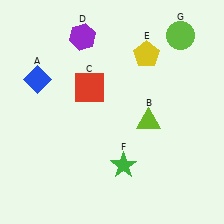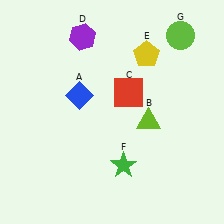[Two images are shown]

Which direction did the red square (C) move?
The red square (C) moved right.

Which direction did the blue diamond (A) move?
The blue diamond (A) moved right.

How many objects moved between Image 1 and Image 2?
2 objects moved between the two images.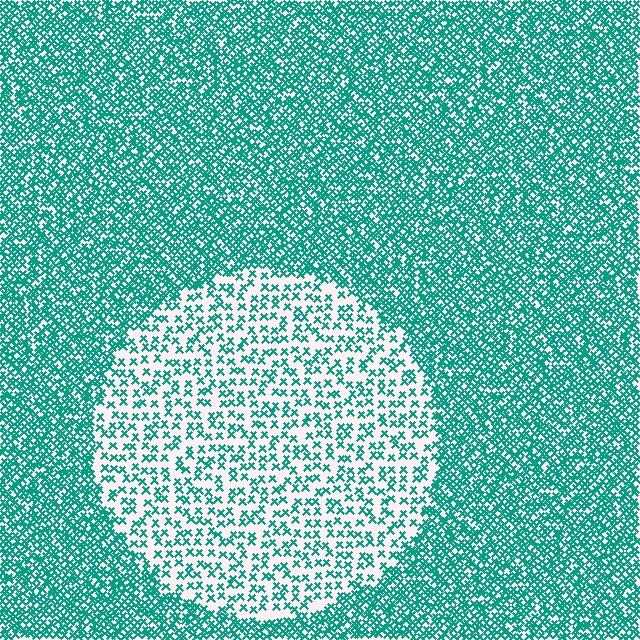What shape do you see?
I see a circle.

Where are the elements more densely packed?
The elements are more densely packed outside the circle boundary.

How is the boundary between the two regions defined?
The boundary is defined by a change in element density (approximately 2.6x ratio). All elements are the same color, size, and shape.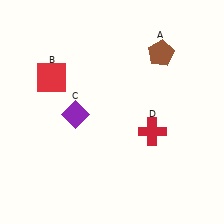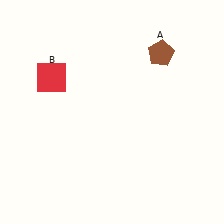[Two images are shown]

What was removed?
The red cross (D), the purple diamond (C) were removed in Image 2.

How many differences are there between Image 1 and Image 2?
There are 2 differences between the two images.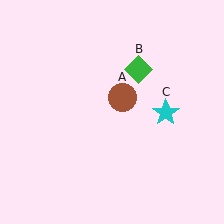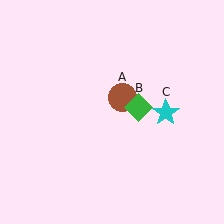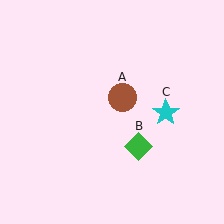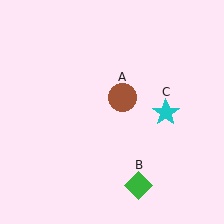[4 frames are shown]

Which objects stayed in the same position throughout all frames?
Brown circle (object A) and cyan star (object C) remained stationary.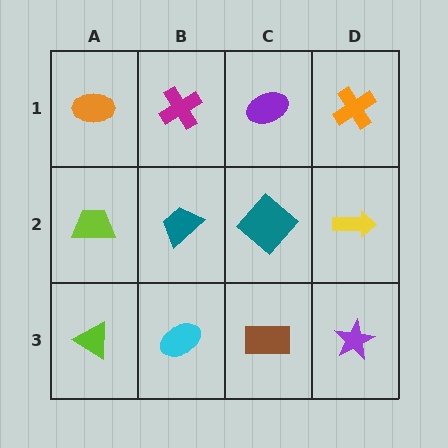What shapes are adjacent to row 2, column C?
A purple ellipse (row 1, column C), a brown rectangle (row 3, column C), a teal trapezoid (row 2, column B), a yellow arrow (row 2, column D).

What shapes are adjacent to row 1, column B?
A teal trapezoid (row 2, column B), an orange ellipse (row 1, column A), a purple ellipse (row 1, column C).